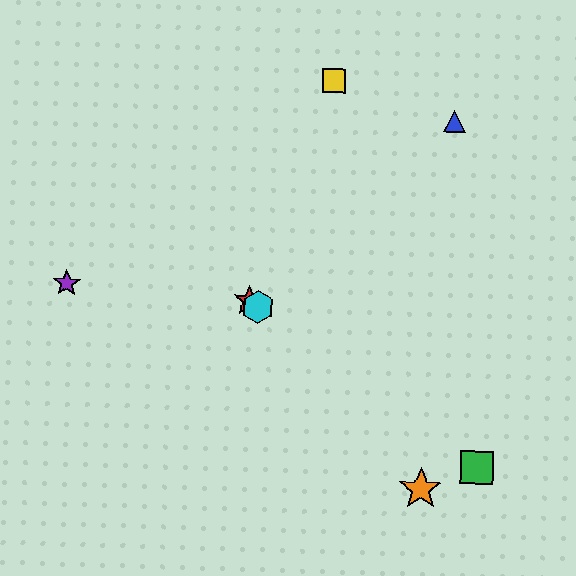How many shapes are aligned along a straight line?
3 shapes (the red star, the green square, the cyan hexagon) are aligned along a straight line.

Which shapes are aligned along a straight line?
The red star, the green square, the cyan hexagon are aligned along a straight line.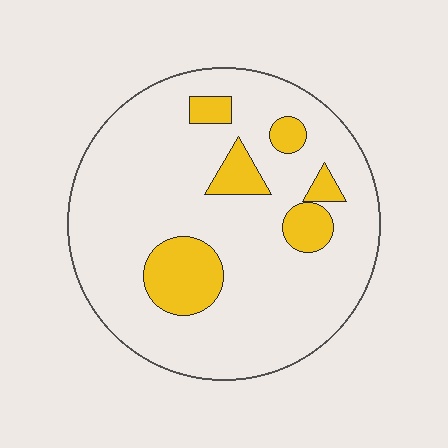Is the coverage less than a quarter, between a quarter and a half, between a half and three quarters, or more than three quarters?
Less than a quarter.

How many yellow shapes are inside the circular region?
6.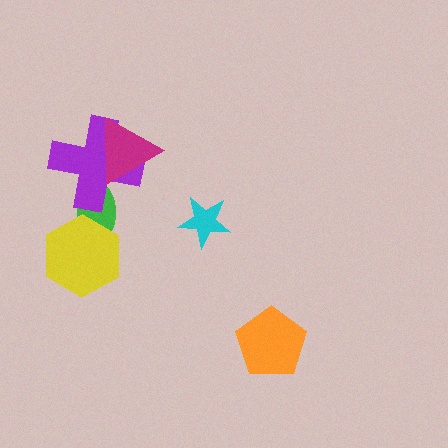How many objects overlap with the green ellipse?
2 objects overlap with the green ellipse.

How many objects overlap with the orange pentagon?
0 objects overlap with the orange pentagon.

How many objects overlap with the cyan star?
0 objects overlap with the cyan star.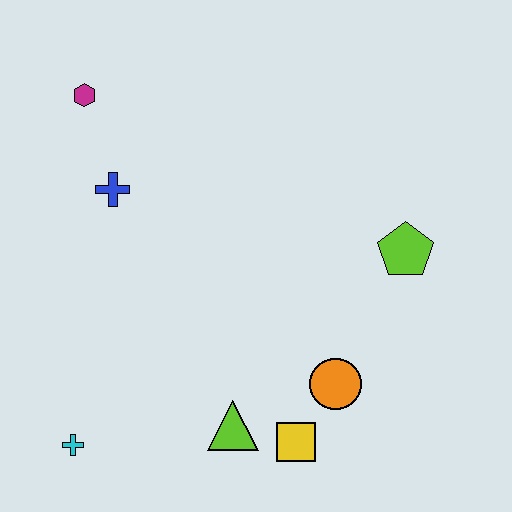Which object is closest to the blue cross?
The magenta hexagon is closest to the blue cross.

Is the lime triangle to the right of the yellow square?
No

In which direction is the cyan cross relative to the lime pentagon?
The cyan cross is to the left of the lime pentagon.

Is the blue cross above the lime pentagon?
Yes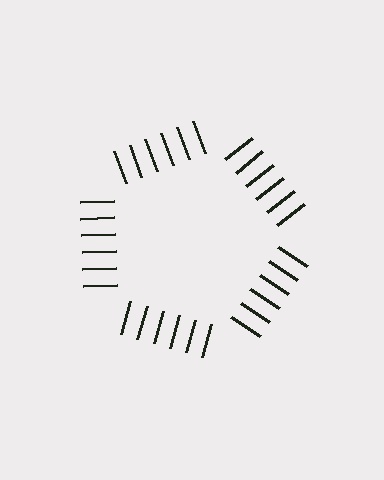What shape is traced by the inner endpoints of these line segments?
An illusory pentagon — the line segments terminate on its edges but no continuous stroke is drawn.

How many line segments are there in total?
30 — 6 along each of the 5 edges.